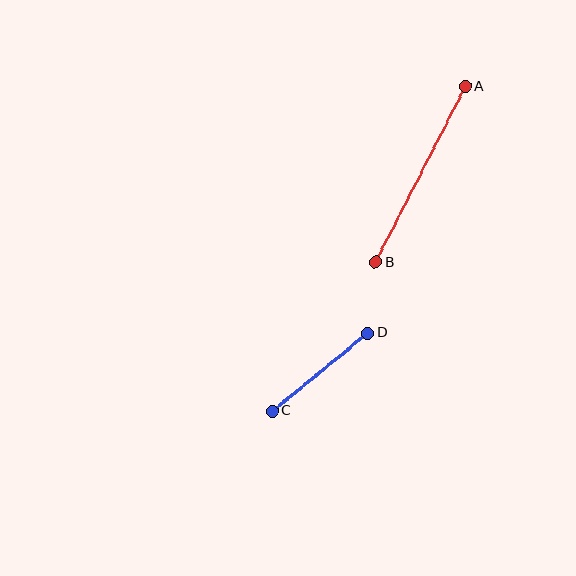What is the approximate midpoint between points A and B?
The midpoint is at approximately (421, 174) pixels.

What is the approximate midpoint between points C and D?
The midpoint is at approximately (320, 372) pixels.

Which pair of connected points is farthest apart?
Points A and B are farthest apart.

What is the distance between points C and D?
The distance is approximately 123 pixels.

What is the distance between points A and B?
The distance is approximately 197 pixels.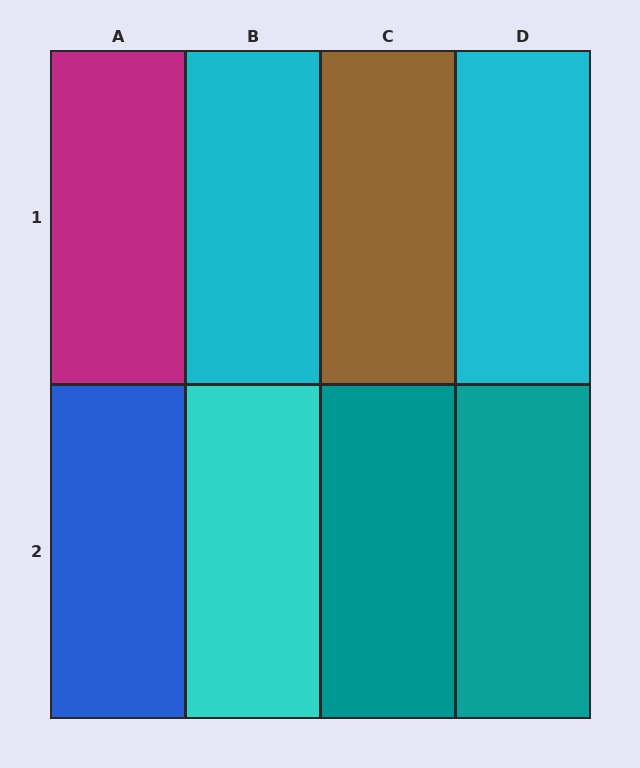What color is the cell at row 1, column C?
Brown.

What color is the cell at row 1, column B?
Cyan.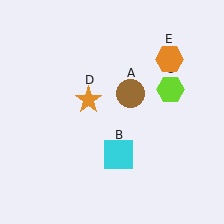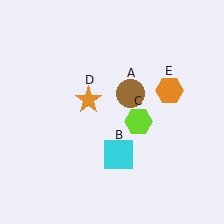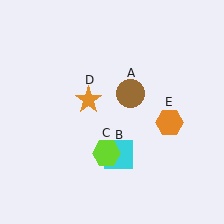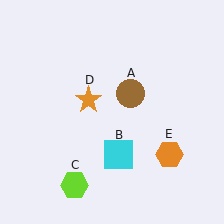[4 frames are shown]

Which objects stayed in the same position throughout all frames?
Brown circle (object A) and cyan square (object B) and orange star (object D) remained stationary.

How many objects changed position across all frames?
2 objects changed position: lime hexagon (object C), orange hexagon (object E).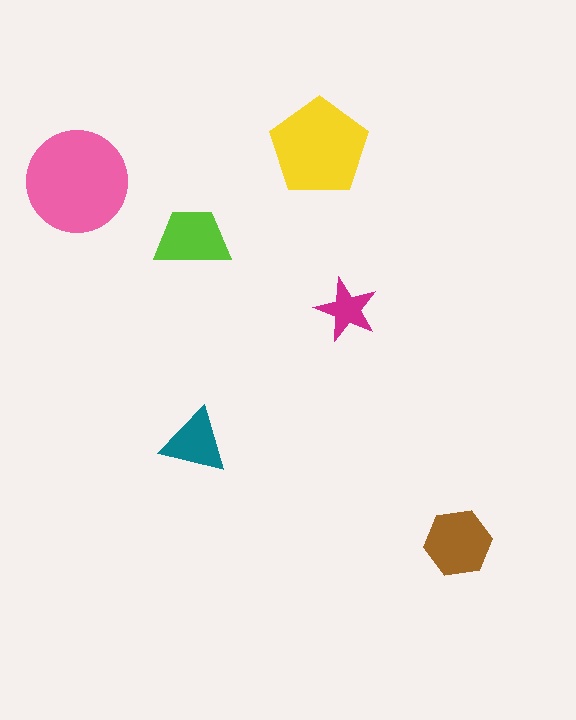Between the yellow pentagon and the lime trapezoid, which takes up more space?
The yellow pentagon.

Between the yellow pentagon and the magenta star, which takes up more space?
The yellow pentagon.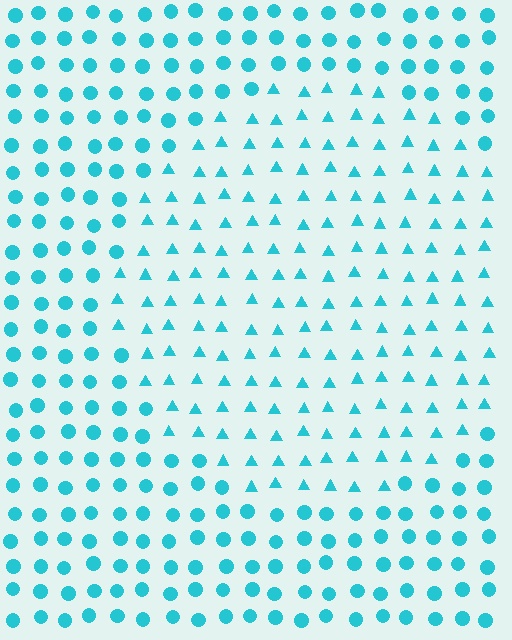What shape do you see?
I see a circle.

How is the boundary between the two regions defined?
The boundary is defined by a change in element shape: triangles inside vs. circles outside. All elements share the same color and spacing.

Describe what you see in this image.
The image is filled with small cyan elements arranged in a uniform grid. A circle-shaped region contains triangles, while the surrounding area contains circles. The boundary is defined purely by the change in element shape.